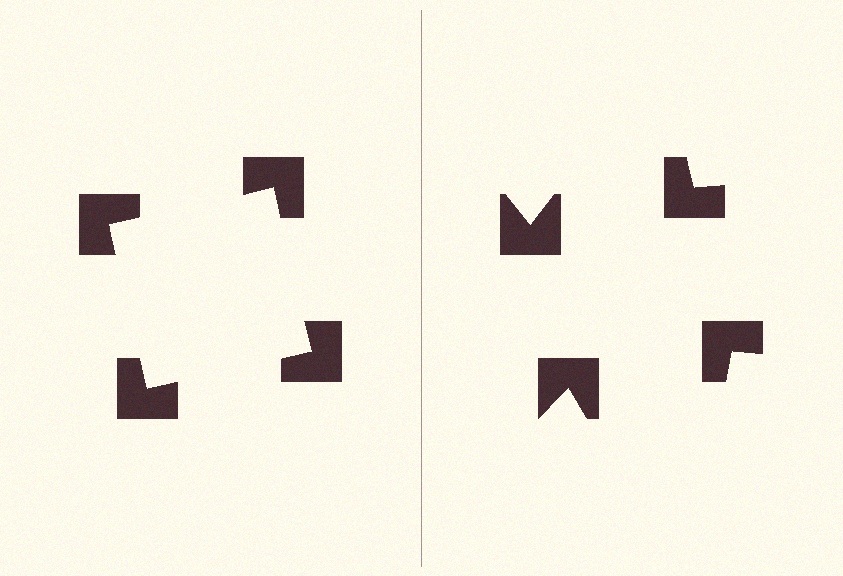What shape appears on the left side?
An illusory square.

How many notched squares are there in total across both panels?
8 — 4 on each side.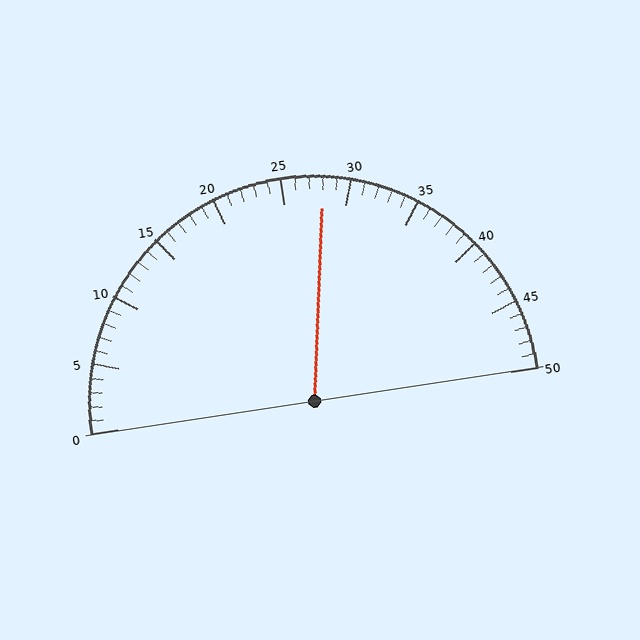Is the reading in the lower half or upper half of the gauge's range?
The reading is in the upper half of the range (0 to 50).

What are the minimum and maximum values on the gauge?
The gauge ranges from 0 to 50.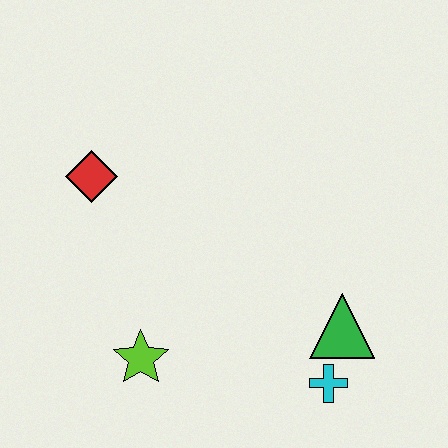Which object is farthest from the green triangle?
The red diamond is farthest from the green triangle.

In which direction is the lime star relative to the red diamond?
The lime star is below the red diamond.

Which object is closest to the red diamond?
The lime star is closest to the red diamond.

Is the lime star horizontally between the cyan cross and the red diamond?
Yes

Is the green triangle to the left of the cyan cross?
No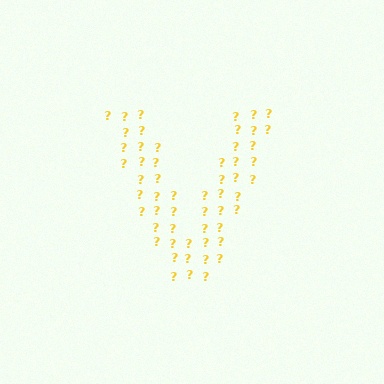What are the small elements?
The small elements are question marks.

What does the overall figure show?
The overall figure shows the letter V.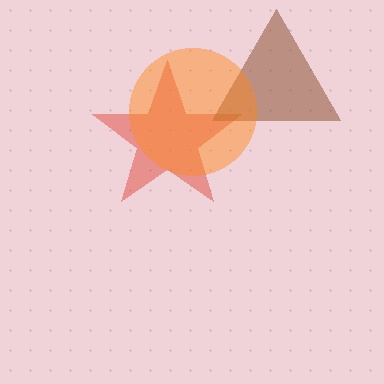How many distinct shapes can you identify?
There are 3 distinct shapes: a red star, a brown triangle, an orange circle.